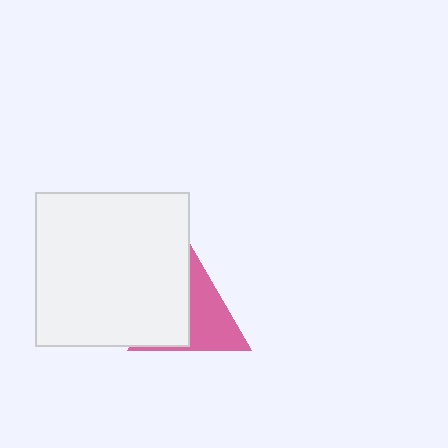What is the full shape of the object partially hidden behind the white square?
The partially hidden object is a pink triangle.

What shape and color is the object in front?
The object in front is a white square.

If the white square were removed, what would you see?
You would see the complete pink triangle.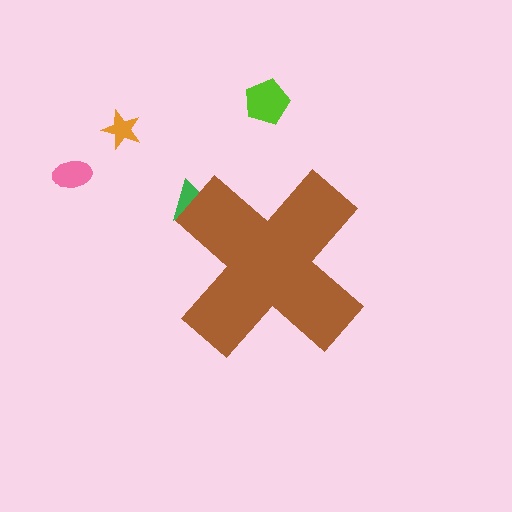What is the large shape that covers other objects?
A brown cross.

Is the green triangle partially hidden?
Yes, the green triangle is partially hidden behind the brown cross.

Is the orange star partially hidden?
No, the orange star is fully visible.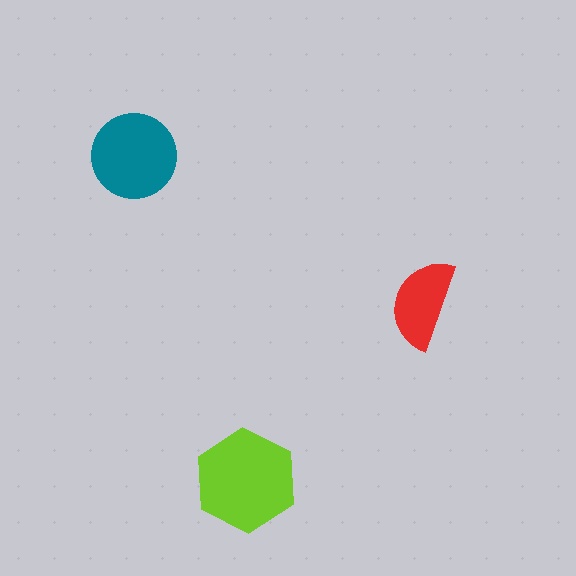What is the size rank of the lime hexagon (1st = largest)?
1st.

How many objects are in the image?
There are 3 objects in the image.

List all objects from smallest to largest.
The red semicircle, the teal circle, the lime hexagon.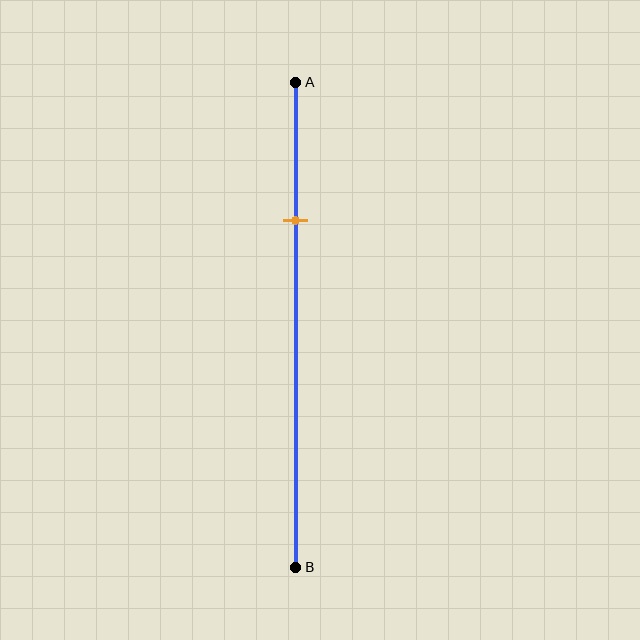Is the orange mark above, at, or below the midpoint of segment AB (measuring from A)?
The orange mark is above the midpoint of segment AB.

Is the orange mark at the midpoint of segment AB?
No, the mark is at about 30% from A, not at the 50% midpoint.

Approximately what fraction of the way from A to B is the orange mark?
The orange mark is approximately 30% of the way from A to B.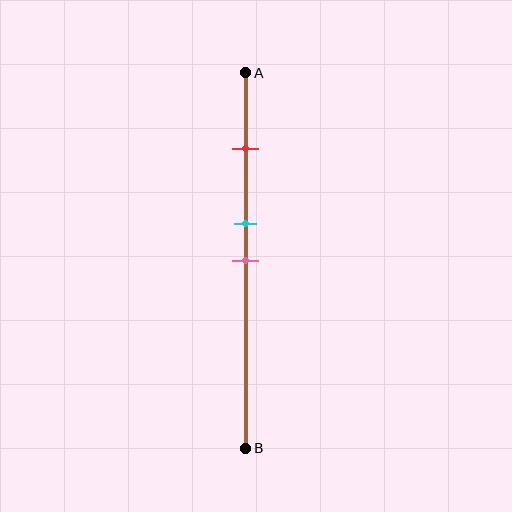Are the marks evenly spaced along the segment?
No, the marks are not evenly spaced.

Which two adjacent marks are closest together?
The cyan and pink marks are the closest adjacent pair.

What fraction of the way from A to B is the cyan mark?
The cyan mark is approximately 40% (0.4) of the way from A to B.